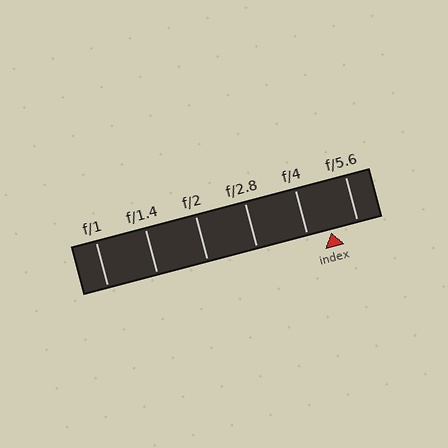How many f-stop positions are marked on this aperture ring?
There are 6 f-stop positions marked.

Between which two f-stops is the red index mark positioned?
The index mark is between f/4 and f/5.6.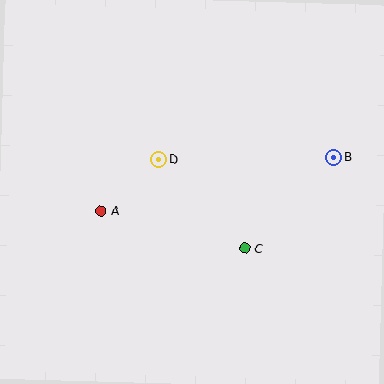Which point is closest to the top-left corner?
Point D is closest to the top-left corner.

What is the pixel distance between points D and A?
The distance between D and A is 77 pixels.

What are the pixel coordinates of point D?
Point D is at (158, 159).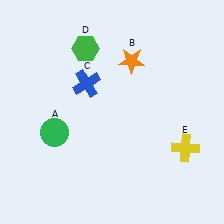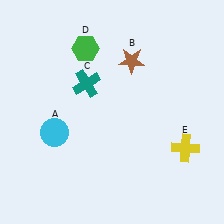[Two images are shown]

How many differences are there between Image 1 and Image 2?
There are 3 differences between the two images.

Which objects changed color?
A changed from green to cyan. B changed from orange to brown. C changed from blue to teal.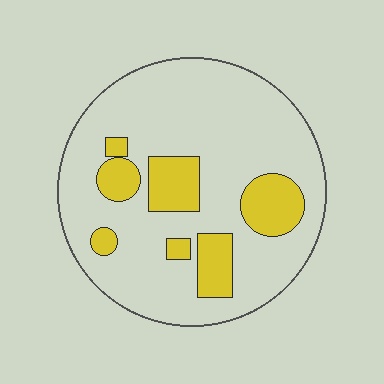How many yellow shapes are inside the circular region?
7.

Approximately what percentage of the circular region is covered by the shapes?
Approximately 20%.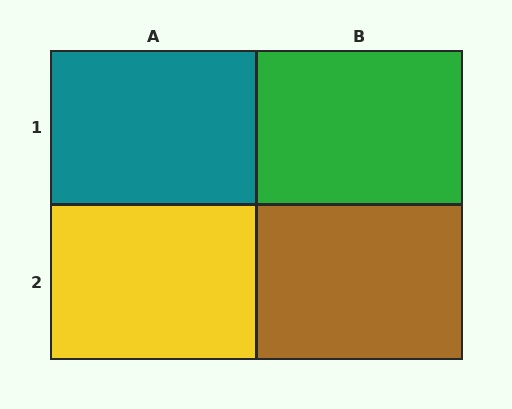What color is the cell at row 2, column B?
Brown.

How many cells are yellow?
1 cell is yellow.